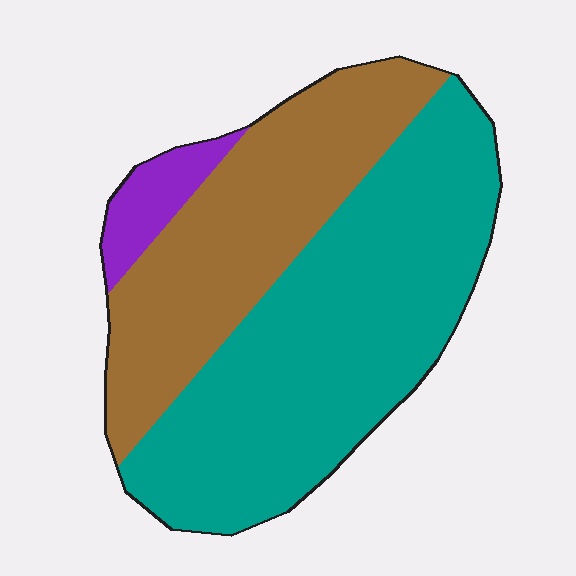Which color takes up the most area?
Teal, at roughly 55%.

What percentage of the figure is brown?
Brown takes up about three eighths (3/8) of the figure.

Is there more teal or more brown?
Teal.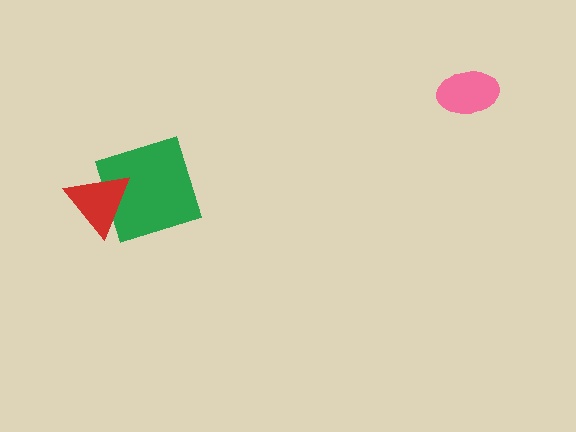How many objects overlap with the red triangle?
1 object overlaps with the red triangle.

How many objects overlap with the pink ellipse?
0 objects overlap with the pink ellipse.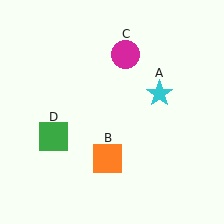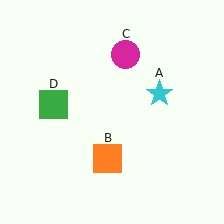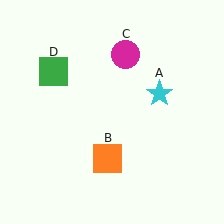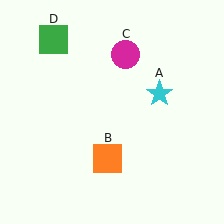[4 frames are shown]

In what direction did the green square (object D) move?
The green square (object D) moved up.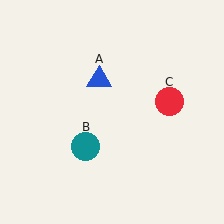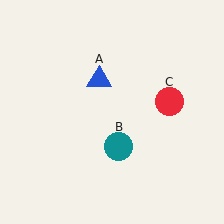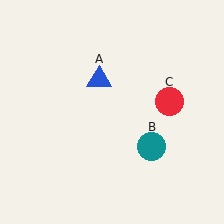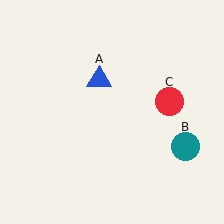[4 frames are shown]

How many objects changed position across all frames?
1 object changed position: teal circle (object B).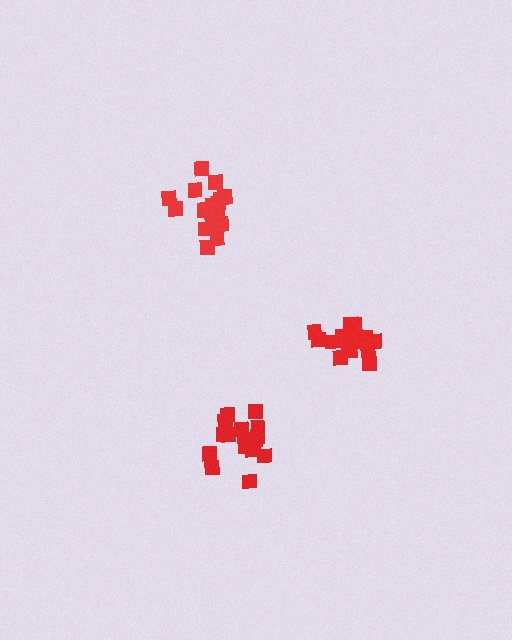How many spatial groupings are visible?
There are 3 spatial groupings.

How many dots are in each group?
Group 1: 17 dots, Group 2: 19 dots, Group 3: 18 dots (54 total).